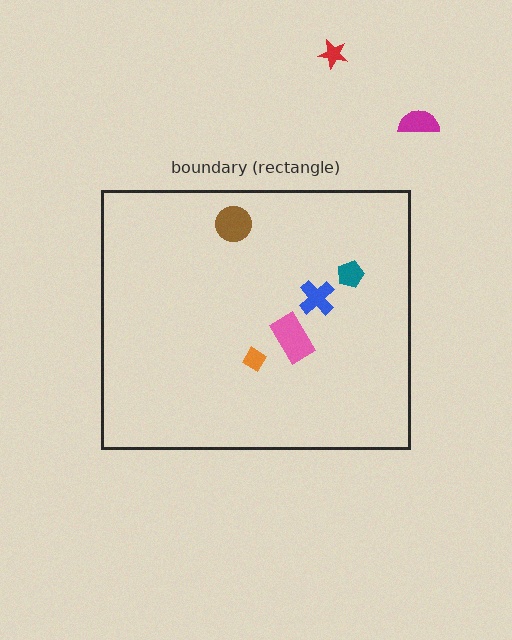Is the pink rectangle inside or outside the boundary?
Inside.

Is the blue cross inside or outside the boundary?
Inside.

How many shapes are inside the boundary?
5 inside, 2 outside.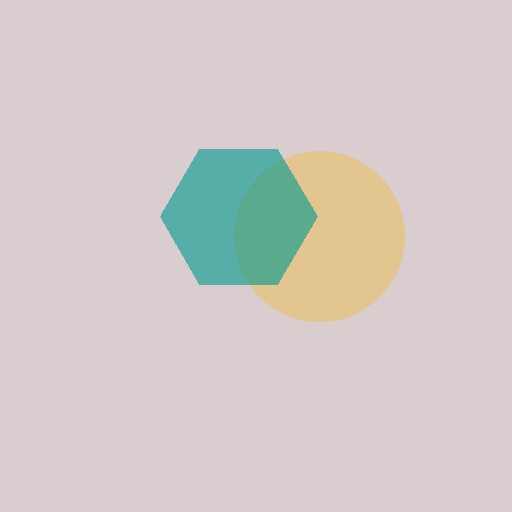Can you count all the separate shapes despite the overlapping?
Yes, there are 2 separate shapes.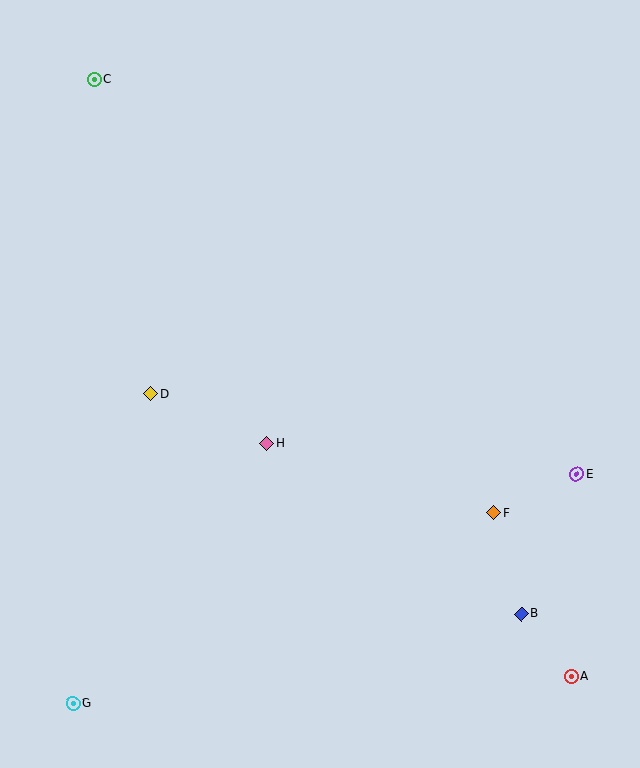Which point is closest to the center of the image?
Point H at (267, 443) is closest to the center.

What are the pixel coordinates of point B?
Point B is at (521, 614).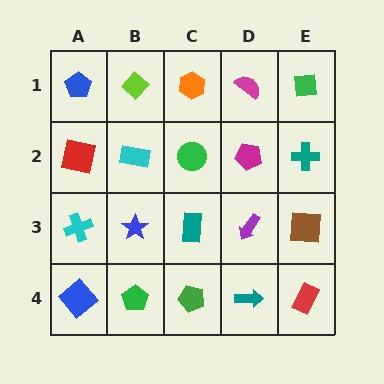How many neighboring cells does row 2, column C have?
4.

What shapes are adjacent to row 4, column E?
A brown square (row 3, column E), a teal arrow (row 4, column D).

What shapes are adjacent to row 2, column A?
A blue pentagon (row 1, column A), a cyan cross (row 3, column A), a cyan rectangle (row 2, column B).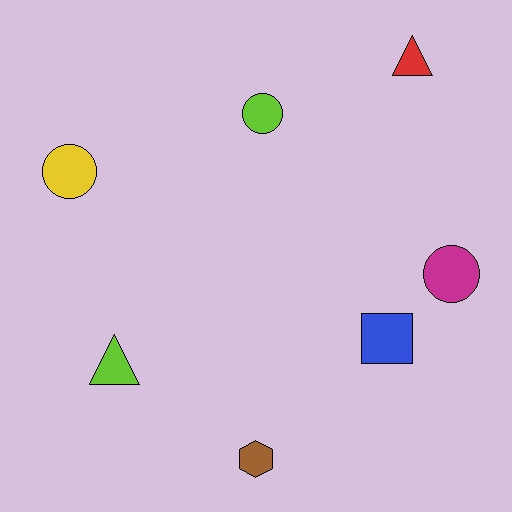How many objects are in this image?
There are 7 objects.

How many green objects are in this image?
There are no green objects.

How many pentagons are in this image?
There are no pentagons.